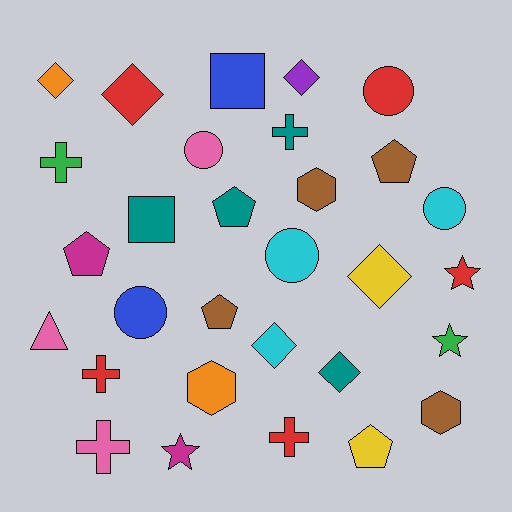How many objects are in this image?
There are 30 objects.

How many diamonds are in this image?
There are 6 diamonds.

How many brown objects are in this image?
There are 4 brown objects.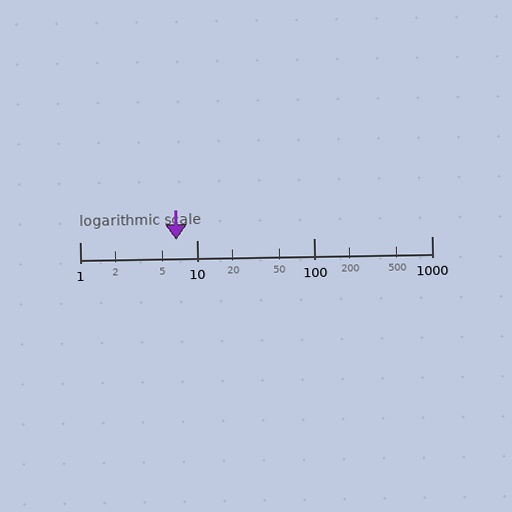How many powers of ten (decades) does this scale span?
The scale spans 3 decades, from 1 to 1000.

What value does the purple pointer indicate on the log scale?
The pointer indicates approximately 6.6.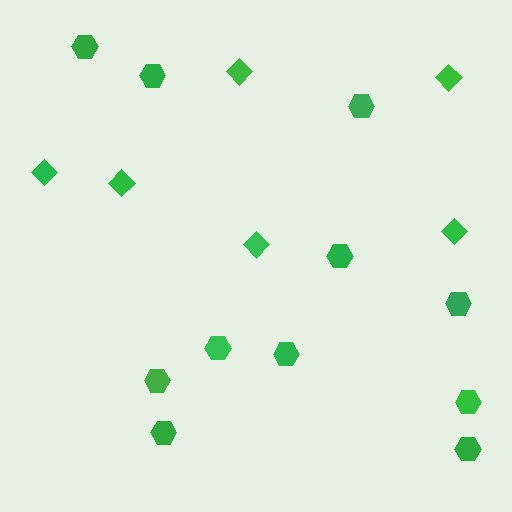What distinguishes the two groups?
There are 2 groups: one group of hexagons (11) and one group of diamonds (6).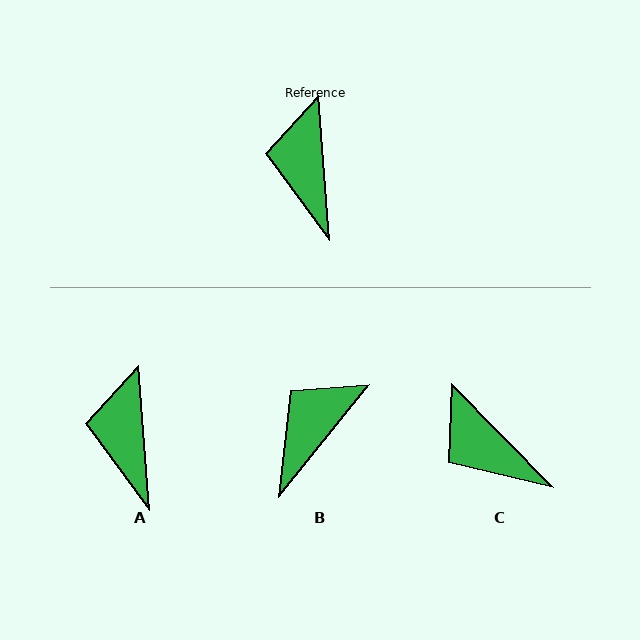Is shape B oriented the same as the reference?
No, it is off by about 43 degrees.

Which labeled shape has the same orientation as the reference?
A.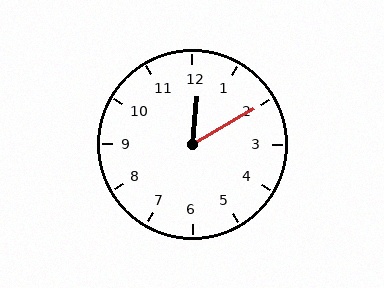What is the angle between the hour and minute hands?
Approximately 55 degrees.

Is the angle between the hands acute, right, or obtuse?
It is acute.